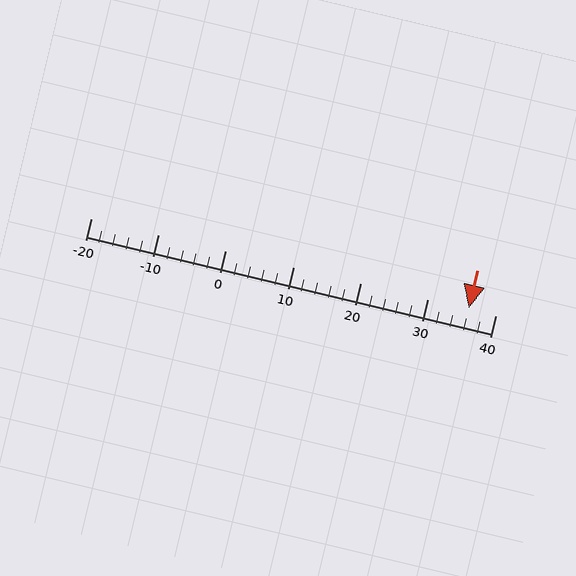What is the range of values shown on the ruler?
The ruler shows values from -20 to 40.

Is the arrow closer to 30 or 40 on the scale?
The arrow is closer to 40.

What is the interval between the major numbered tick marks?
The major tick marks are spaced 10 units apart.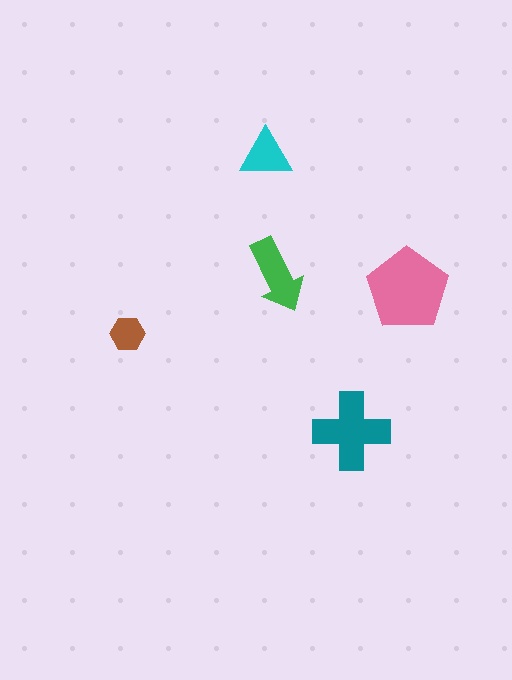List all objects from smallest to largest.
The brown hexagon, the cyan triangle, the green arrow, the teal cross, the pink pentagon.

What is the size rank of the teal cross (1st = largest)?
2nd.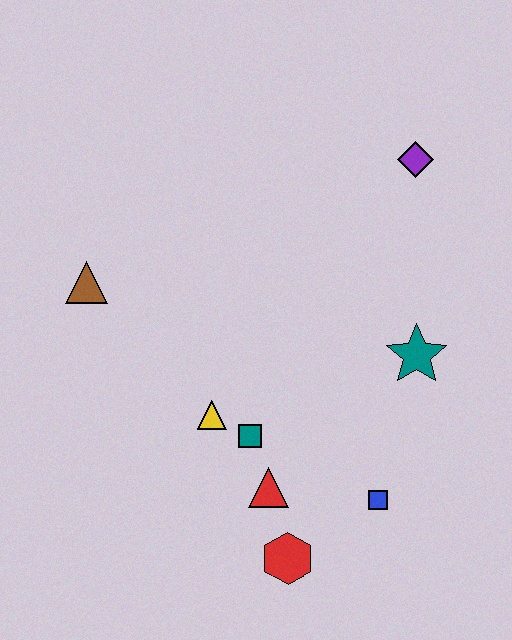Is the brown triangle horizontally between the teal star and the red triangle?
No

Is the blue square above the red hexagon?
Yes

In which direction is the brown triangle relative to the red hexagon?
The brown triangle is above the red hexagon.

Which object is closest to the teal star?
The blue square is closest to the teal star.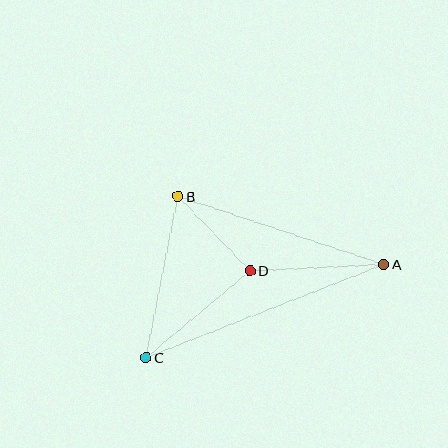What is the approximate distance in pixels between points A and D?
The distance between A and D is approximately 134 pixels.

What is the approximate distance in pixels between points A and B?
The distance between A and B is approximately 217 pixels.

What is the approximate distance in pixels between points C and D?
The distance between C and D is approximately 136 pixels.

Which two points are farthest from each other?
Points A and C are farthest from each other.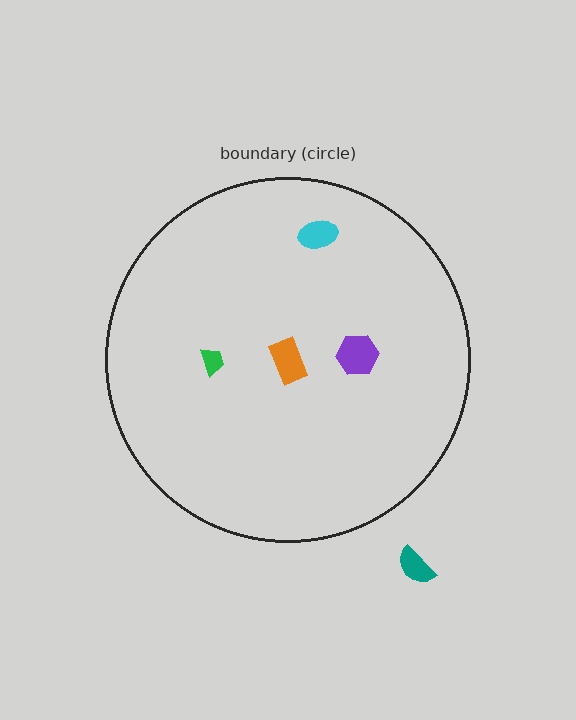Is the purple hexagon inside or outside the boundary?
Inside.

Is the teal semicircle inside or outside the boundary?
Outside.